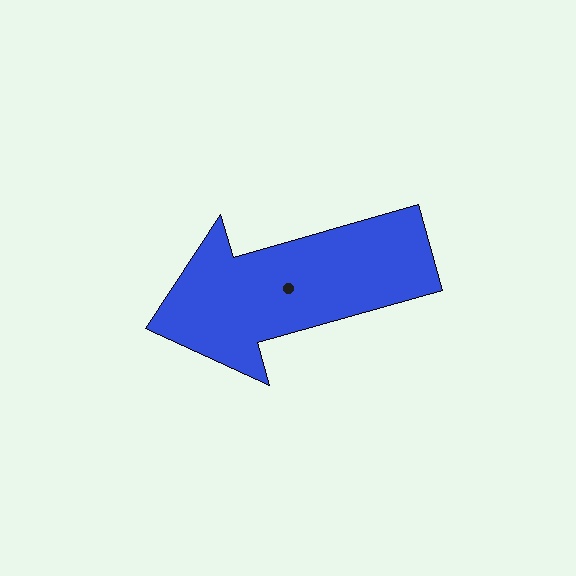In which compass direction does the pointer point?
West.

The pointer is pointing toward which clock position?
Roughly 8 o'clock.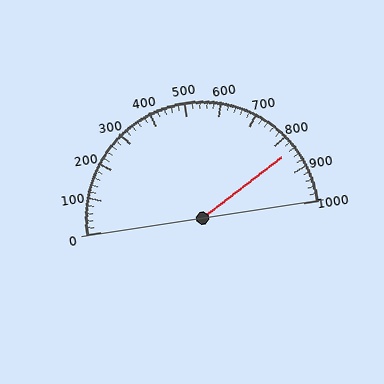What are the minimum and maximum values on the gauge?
The gauge ranges from 0 to 1000.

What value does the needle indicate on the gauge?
The needle indicates approximately 840.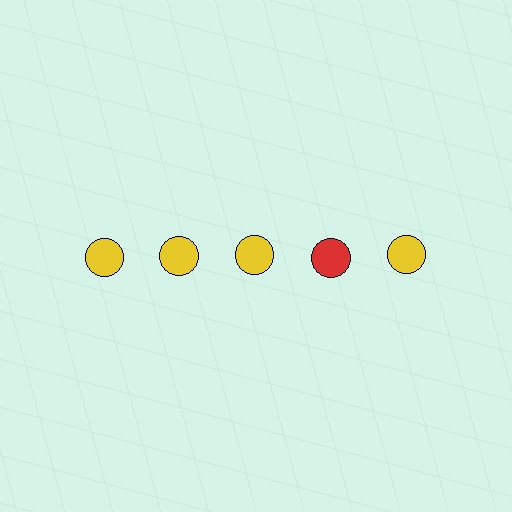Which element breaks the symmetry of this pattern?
The red circle in the top row, second from right column breaks the symmetry. All other shapes are yellow circles.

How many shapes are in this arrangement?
There are 5 shapes arranged in a grid pattern.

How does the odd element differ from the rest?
It has a different color: red instead of yellow.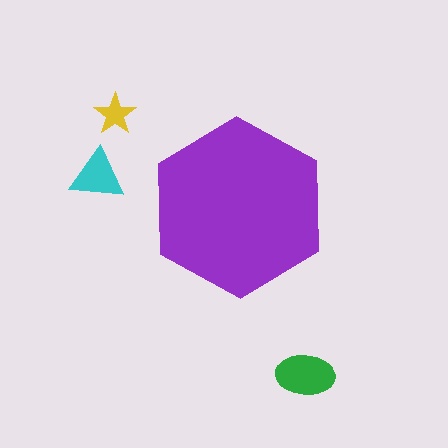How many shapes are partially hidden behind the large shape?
0 shapes are partially hidden.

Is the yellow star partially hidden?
No, the yellow star is fully visible.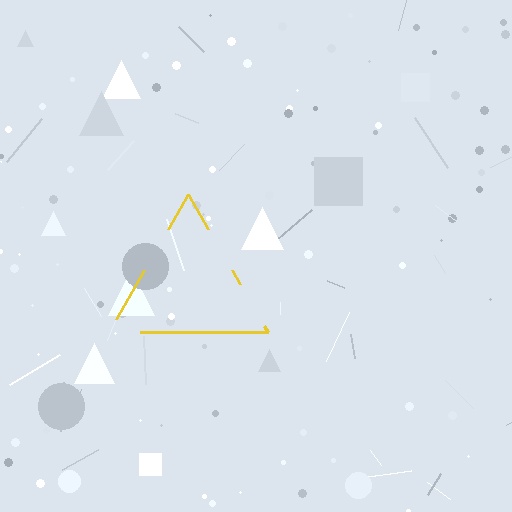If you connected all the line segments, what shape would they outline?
They would outline a triangle.